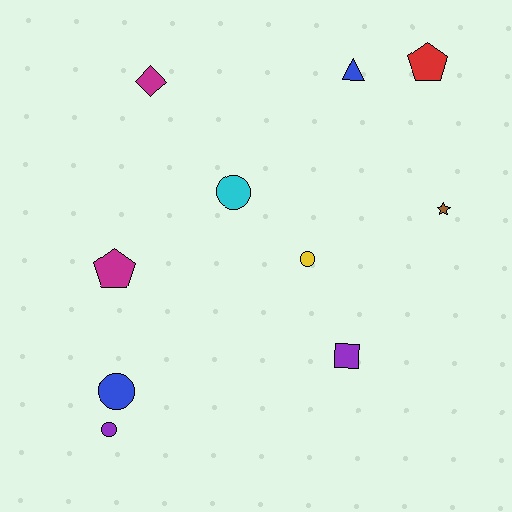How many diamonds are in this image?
There is 1 diamond.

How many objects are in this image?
There are 10 objects.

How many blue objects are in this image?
There are 2 blue objects.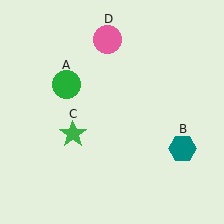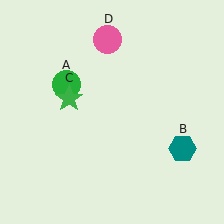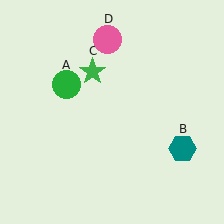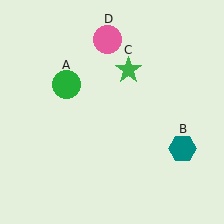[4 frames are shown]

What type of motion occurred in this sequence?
The green star (object C) rotated clockwise around the center of the scene.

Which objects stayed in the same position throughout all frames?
Green circle (object A) and teal hexagon (object B) and pink circle (object D) remained stationary.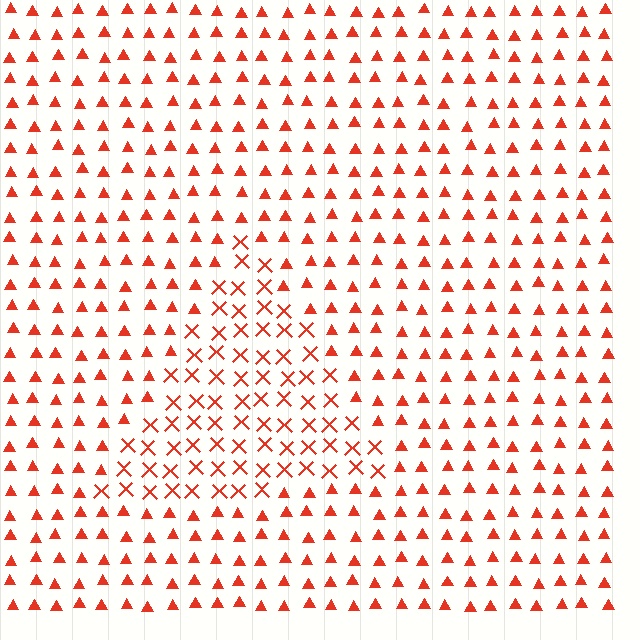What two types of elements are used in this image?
The image uses X marks inside the triangle region and triangles outside it.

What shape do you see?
I see a triangle.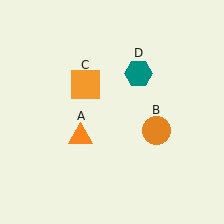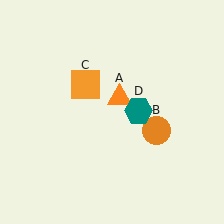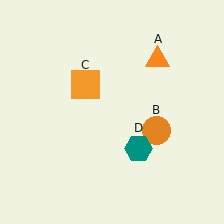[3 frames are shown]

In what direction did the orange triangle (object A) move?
The orange triangle (object A) moved up and to the right.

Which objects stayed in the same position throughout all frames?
Orange circle (object B) and orange square (object C) remained stationary.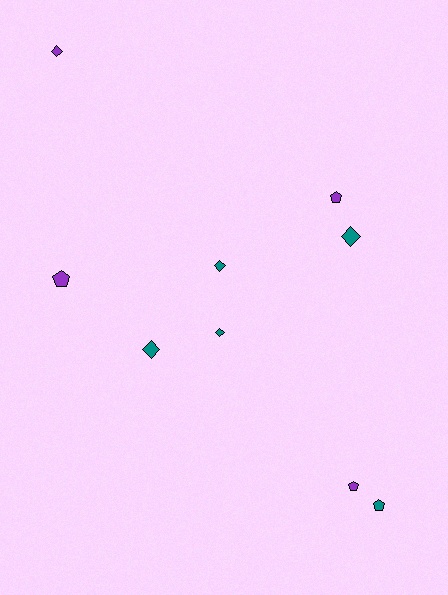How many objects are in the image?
There are 9 objects.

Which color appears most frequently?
Teal, with 5 objects.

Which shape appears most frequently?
Diamond, with 5 objects.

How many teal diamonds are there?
There are 4 teal diamonds.